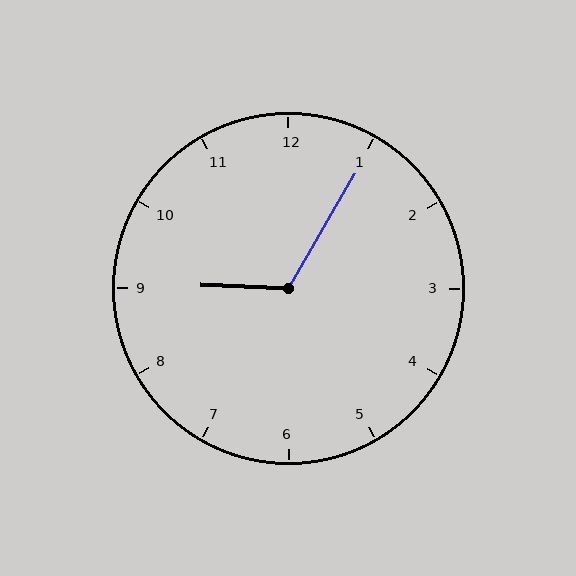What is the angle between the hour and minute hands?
Approximately 118 degrees.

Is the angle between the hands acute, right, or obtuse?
It is obtuse.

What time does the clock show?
9:05.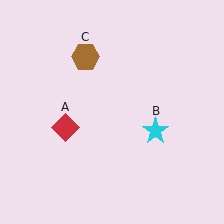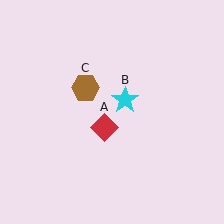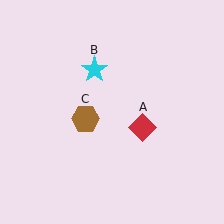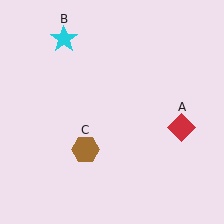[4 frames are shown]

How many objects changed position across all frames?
3 objects changed position: red diamond (object A), cyan star (object B), brown hexagon (object C).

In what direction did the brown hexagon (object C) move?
The brown hexagon (object C) moved down.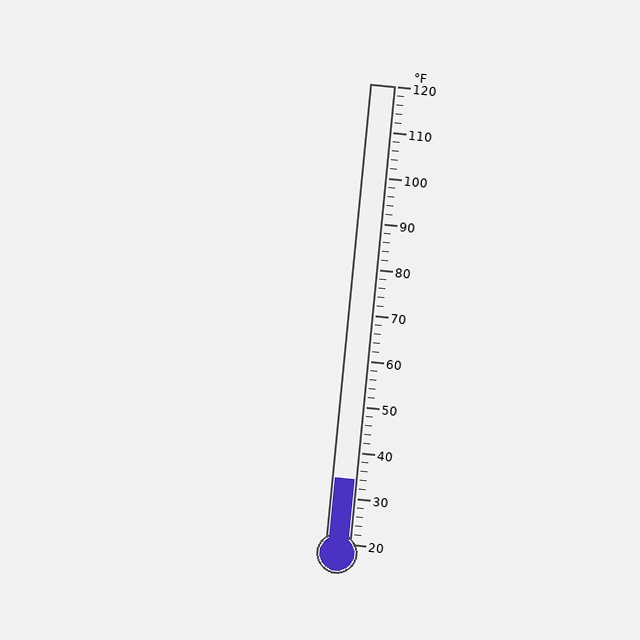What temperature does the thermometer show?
The thermometer shows approximately 34°F.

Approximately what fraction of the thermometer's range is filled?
The thermometer is filled to approximately 15% of its range.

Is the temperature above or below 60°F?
The temperature is below 60°F.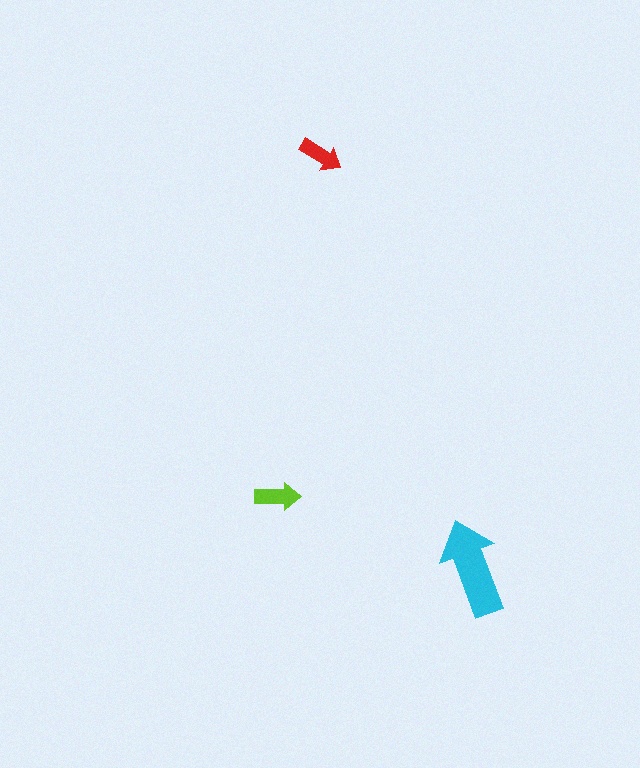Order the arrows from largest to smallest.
the cyan one, the lime one, the red one.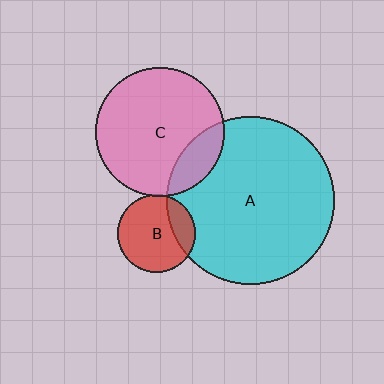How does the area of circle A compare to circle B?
Approximately 4.6 times.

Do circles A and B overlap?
Yes.